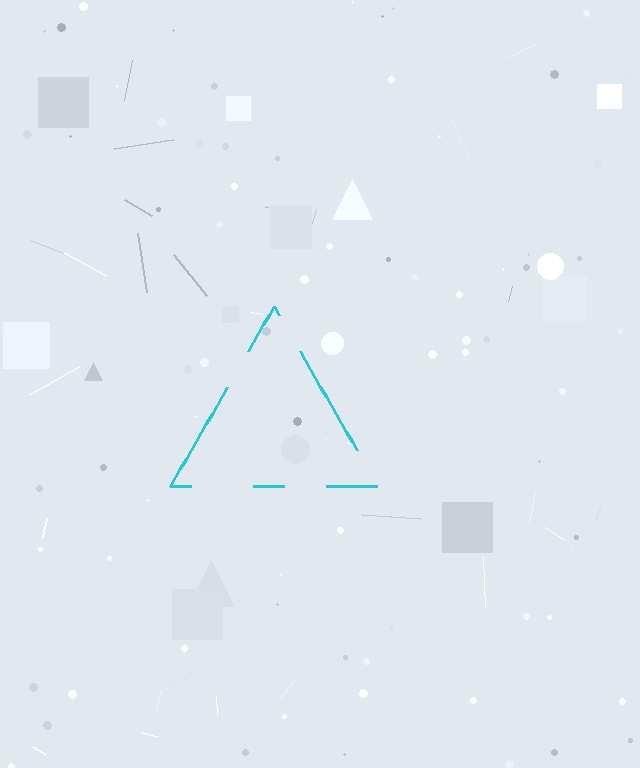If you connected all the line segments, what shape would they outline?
They would outline a triangle.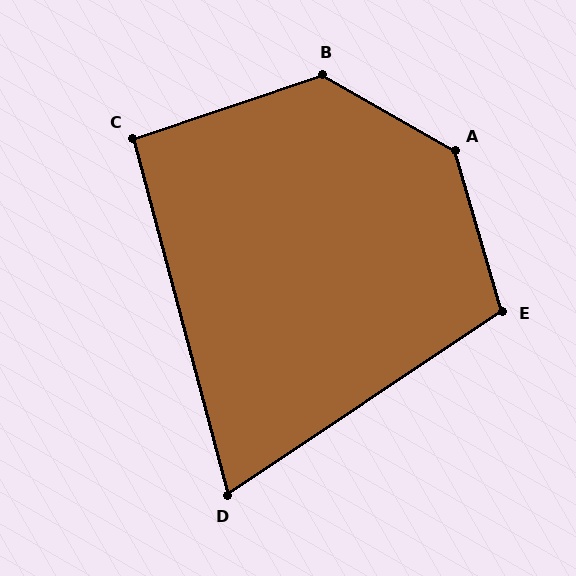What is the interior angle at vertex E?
Approximately 107 degrees (obtuse).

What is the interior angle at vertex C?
Approximately 93 degrees (approximately right).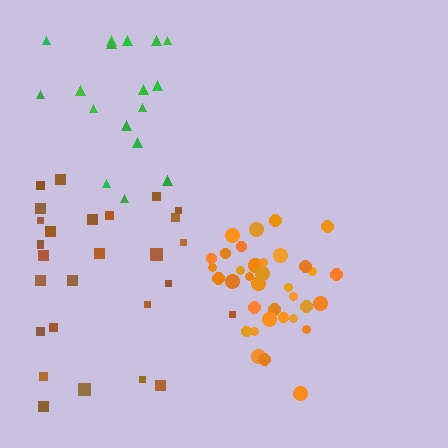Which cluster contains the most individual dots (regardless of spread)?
Orange (35).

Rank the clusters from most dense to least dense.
orange, brown, green.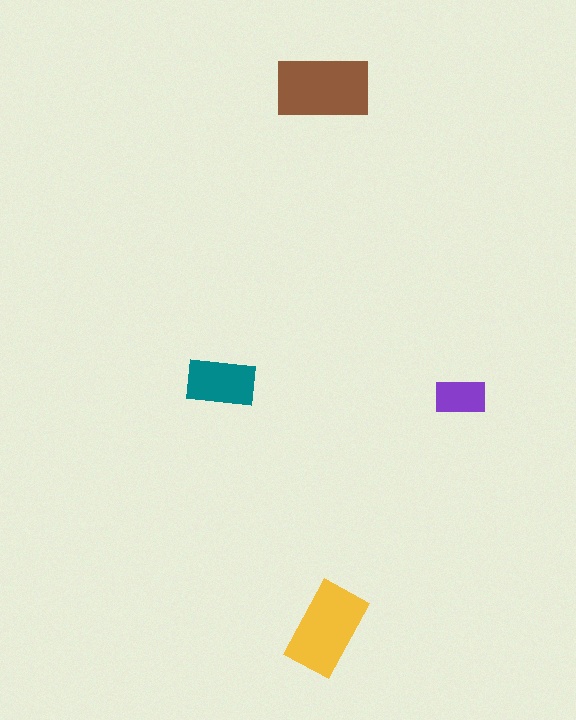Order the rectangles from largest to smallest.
the brown one, the yellow one, the teal one, the purple one.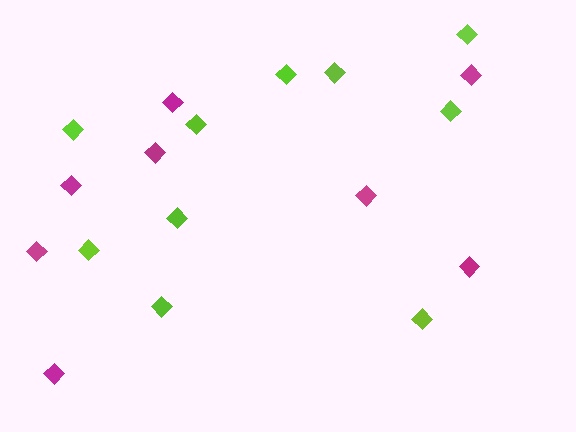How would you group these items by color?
There are 2 groups: one group of lime diamonds (10) and one group of magenta diamonds (8).